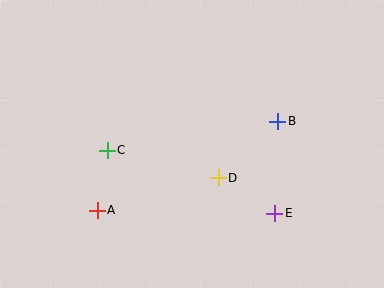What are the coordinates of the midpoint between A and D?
The midpoint between A and D is at (158, 194).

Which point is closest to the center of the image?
Point D at (218, 178) is closest to the center.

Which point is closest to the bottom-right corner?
Point E is closest to the bottom-right corner.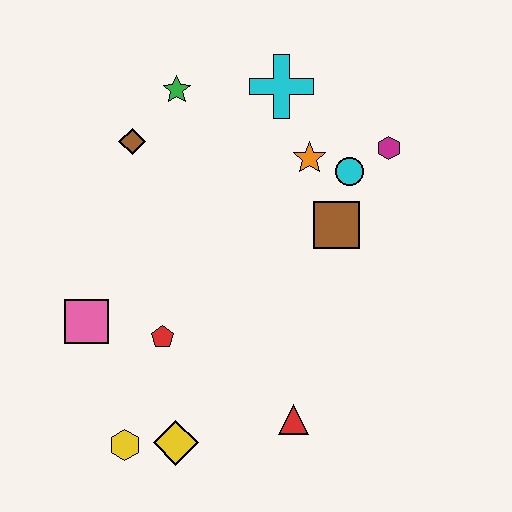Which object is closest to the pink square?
The red pentagon is closest to the pink square.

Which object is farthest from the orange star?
The yellow hexagon is farthest from the orange star.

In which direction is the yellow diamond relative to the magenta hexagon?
The yellow diamond is below the magenta hexagon.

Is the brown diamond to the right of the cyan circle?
No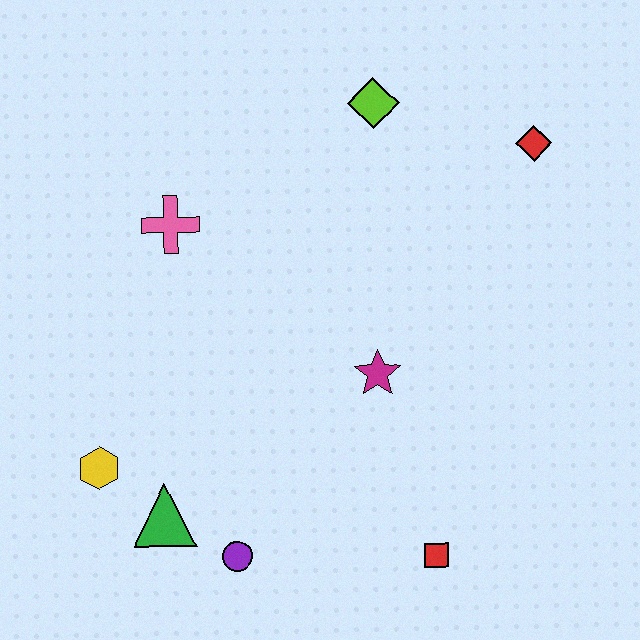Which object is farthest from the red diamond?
The yellow hexagon is farthest from the red diamond.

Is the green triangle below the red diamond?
Yes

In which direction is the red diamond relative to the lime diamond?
The red diamond is to the right of the lime diamond.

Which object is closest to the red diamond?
The lime diamond is closest to the red diamond.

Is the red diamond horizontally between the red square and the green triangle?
No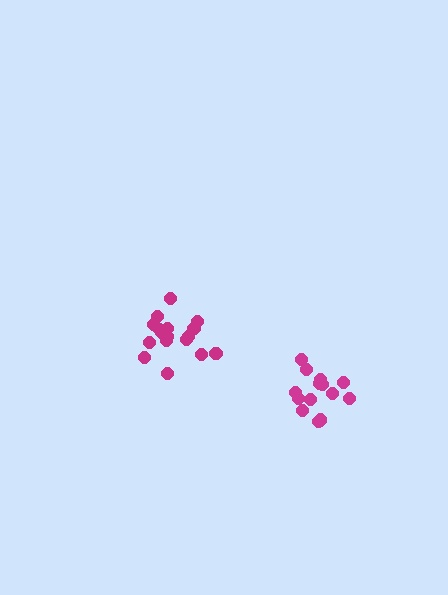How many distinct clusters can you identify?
There are 2 distinct clusters.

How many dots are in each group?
Group 1: 14 dots, Group 2: 17 dots (31 total).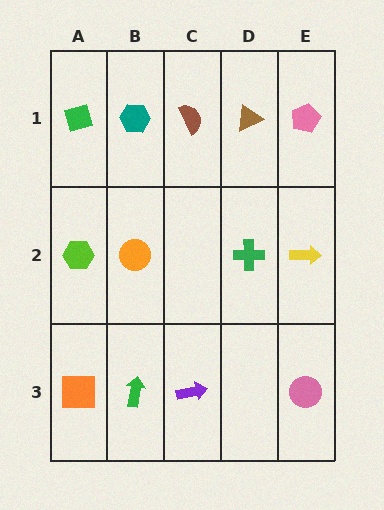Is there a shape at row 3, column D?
No, that cell is empty.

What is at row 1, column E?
A pink pentagon.